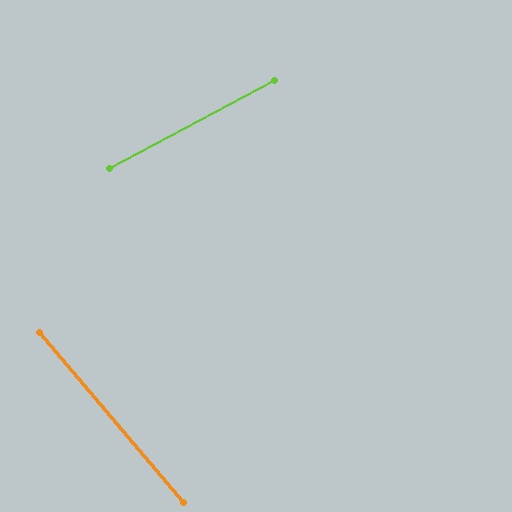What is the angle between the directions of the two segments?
Approximately 78 degrees.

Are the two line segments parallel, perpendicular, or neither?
Neither parallel nor perpendicular — they differ by about 78°.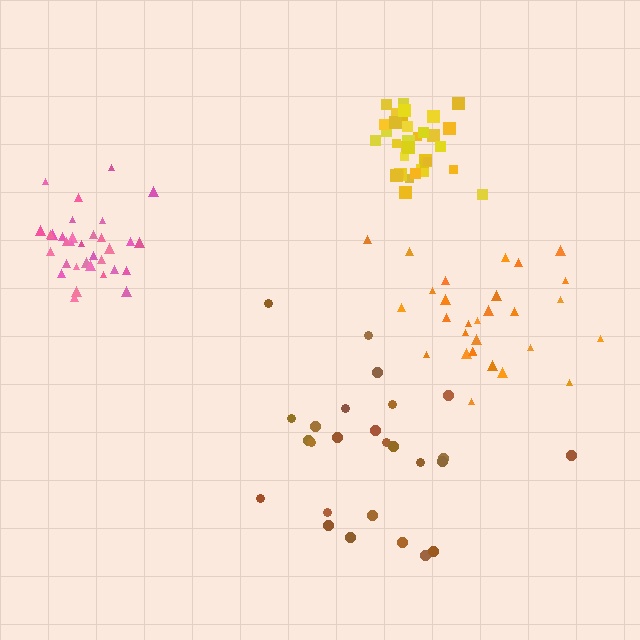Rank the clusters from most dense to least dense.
yellow, pink, orange, brown.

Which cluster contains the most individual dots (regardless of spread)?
Yellow (35).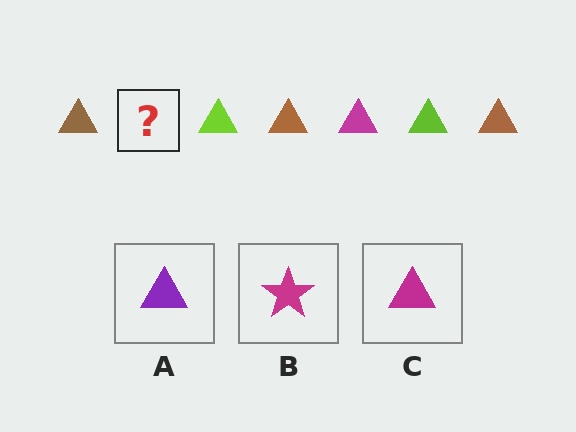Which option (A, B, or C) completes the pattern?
C.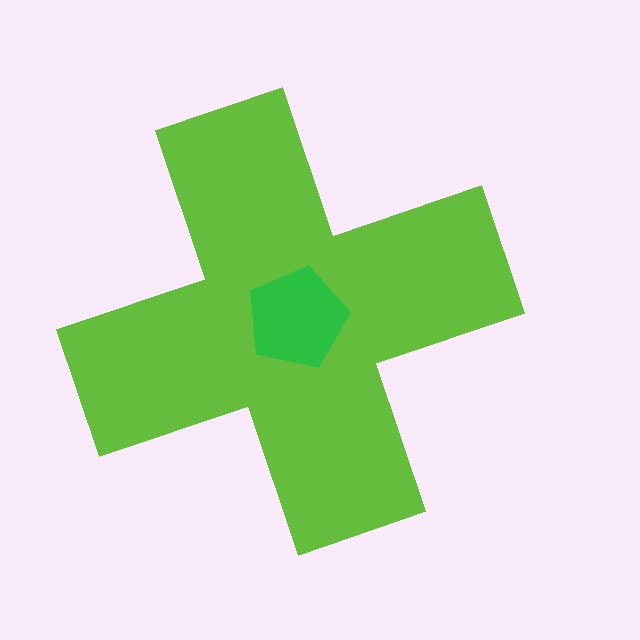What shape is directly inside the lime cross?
The green pentagon.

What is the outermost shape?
The lime cross.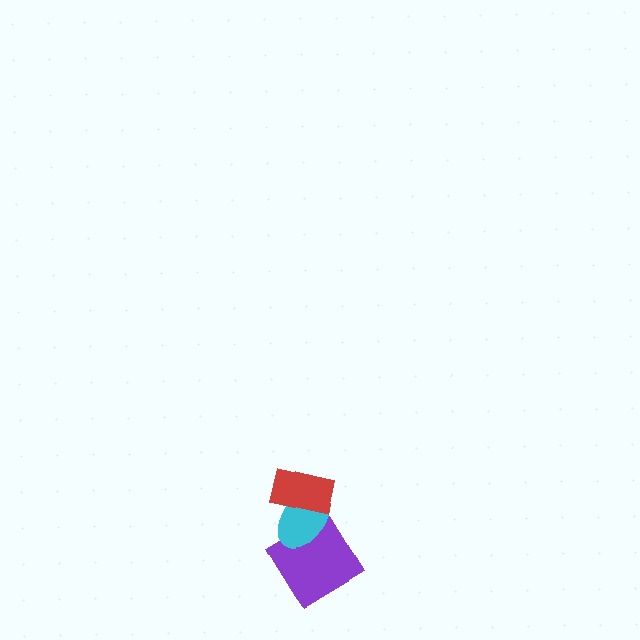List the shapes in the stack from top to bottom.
From top to bottom: the red rectangle, the cyan ellipse, the purple diamond.